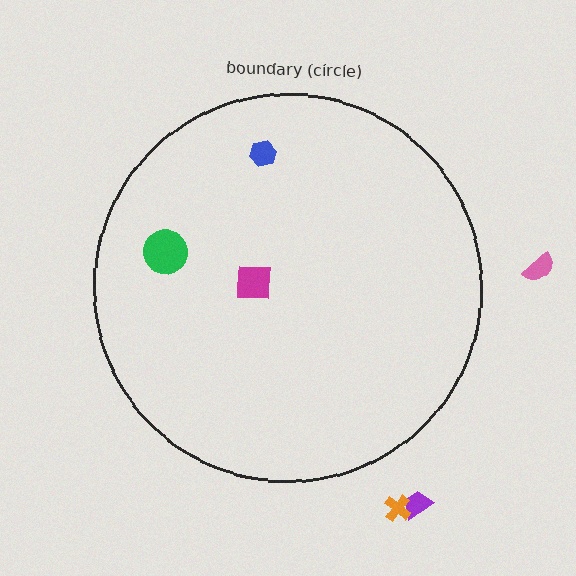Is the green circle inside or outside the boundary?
Inside.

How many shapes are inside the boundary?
3 inside, 3 outside.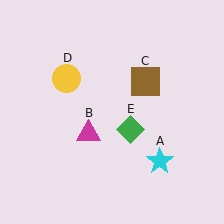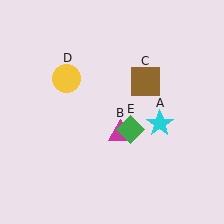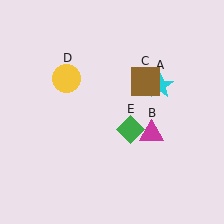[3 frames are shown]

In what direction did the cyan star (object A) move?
The cyan star (object A) moved up.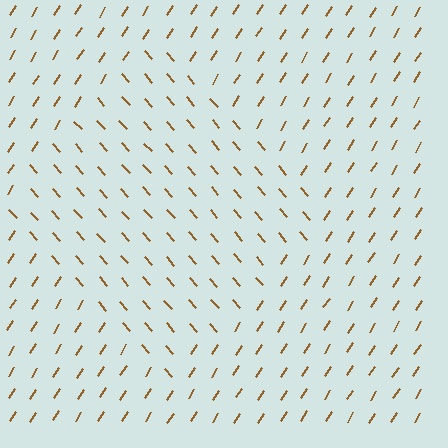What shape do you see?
I see a diamond.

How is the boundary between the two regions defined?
The boundary is defined purely by a change in line orientation (approximately 73 degrees difference). All lines are the same color and thickness.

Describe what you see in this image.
The image is filled with small brown line segments. A diamond region in the image has lines oriented differently from the surrounding lines, creating a visible texture boundary.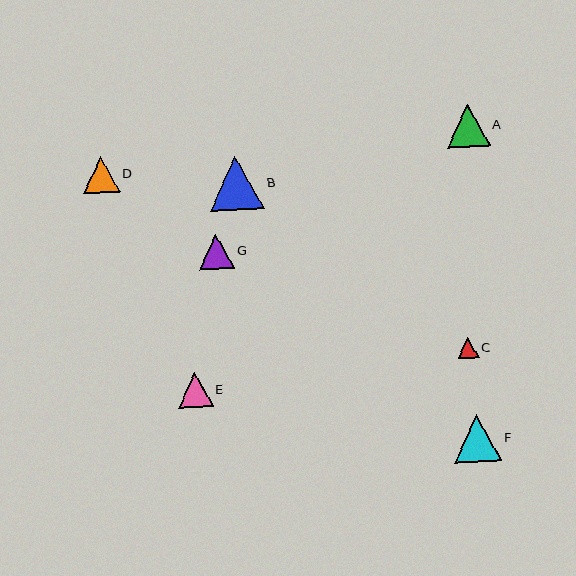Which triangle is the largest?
Triangle B is the largest with a size of approximately 54 pixels.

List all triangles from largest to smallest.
From largest to smallest: B, F, A, D, G, E, C.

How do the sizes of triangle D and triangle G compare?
Triangle D and triangle G are approximately the same size.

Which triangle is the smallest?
Triangle C is the smallest with a size of approximately 21 pixels.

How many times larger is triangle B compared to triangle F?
Triangle B is approximately 1.2 times the size of triangle F.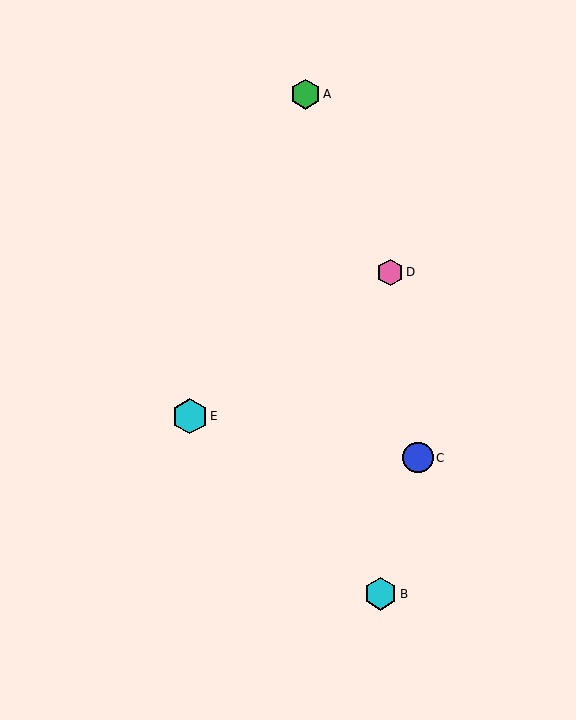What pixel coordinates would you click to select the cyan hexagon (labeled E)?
Click at (190, 416) to select the cyan hexagon E.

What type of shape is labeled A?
Shape A is a green hexagon.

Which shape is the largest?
The cyan hexagon (labeled E) is the largest.